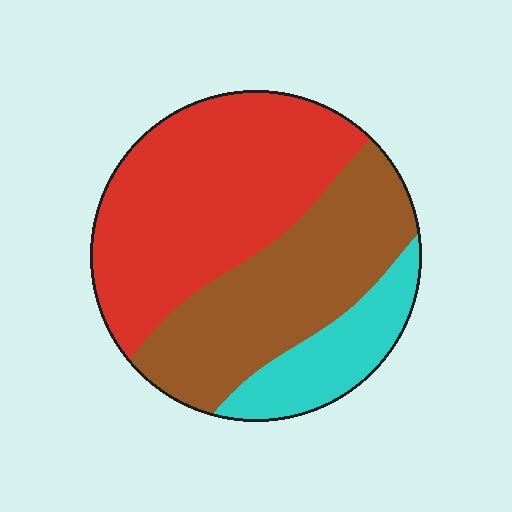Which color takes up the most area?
Red, at roughly 45%.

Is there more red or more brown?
Red.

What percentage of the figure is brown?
Brown covers around 35% of the figure.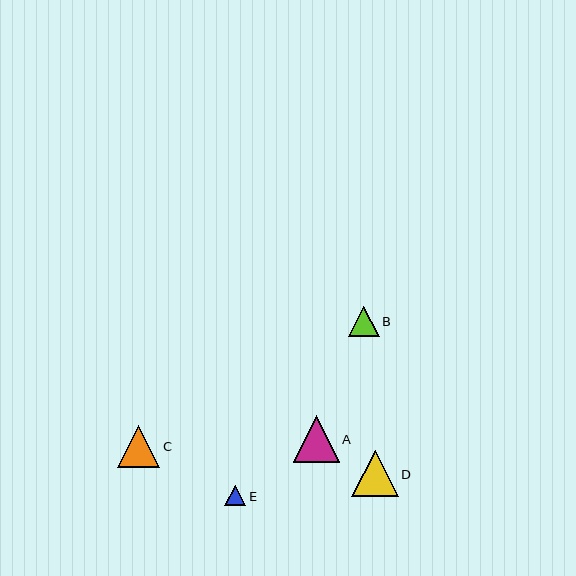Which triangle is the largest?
Triangle A is the largest with a size of approximately 46 pixels.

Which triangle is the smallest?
Triangle E is the smallest with a size of approximately 21 pixels.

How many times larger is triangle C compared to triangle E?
Triangle C is approximately 2.0 times the size of triangle E.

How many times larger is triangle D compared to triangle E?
Triangle D is approximately 2.2 times the size of triangle E.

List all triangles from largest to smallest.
From largest to smallest: A, D, C, B, E.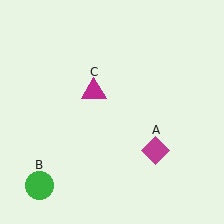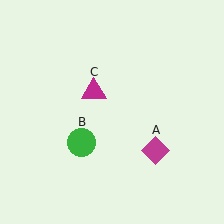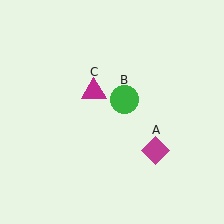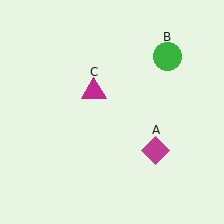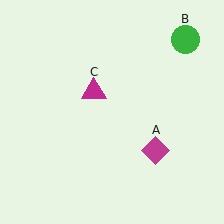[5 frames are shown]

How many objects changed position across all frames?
1 object changed position: green circle (object B).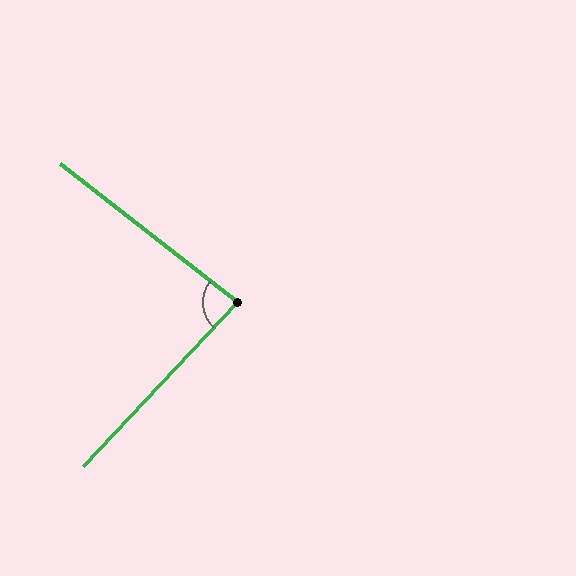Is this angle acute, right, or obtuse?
It is acute.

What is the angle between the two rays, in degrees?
Approximately 85 degrees.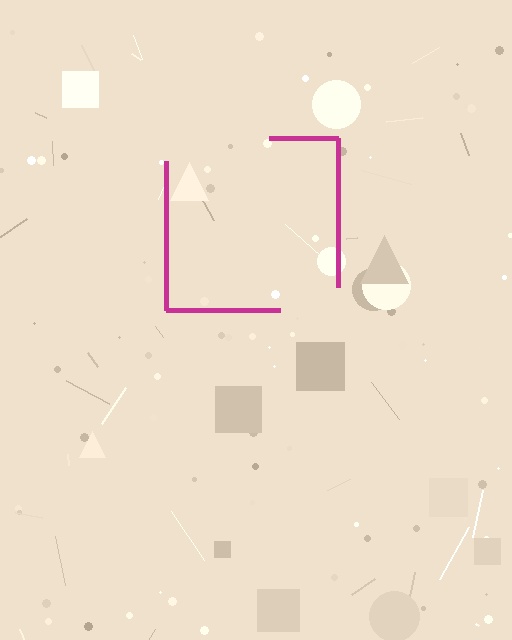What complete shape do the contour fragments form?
The contour fragments form a square.